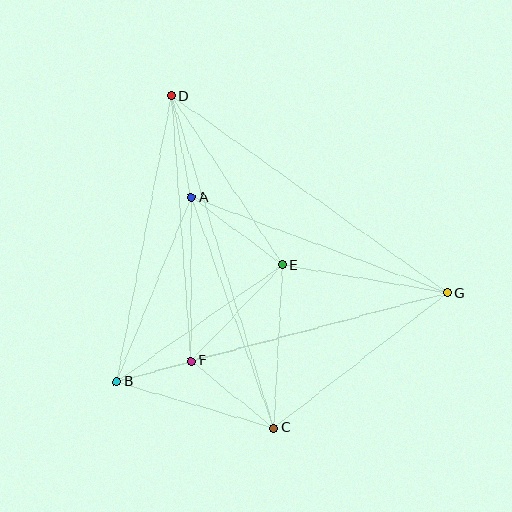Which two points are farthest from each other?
Points C and D are farthest from each other.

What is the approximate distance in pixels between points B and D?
The distance between B and D is approximately 291 pixels.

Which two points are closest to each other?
Points B and F are closest to each other.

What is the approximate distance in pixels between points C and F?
The distance between C and F is approximately 106 pixels.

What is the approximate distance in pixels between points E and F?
The distance between E and F is approximately 132 pixels.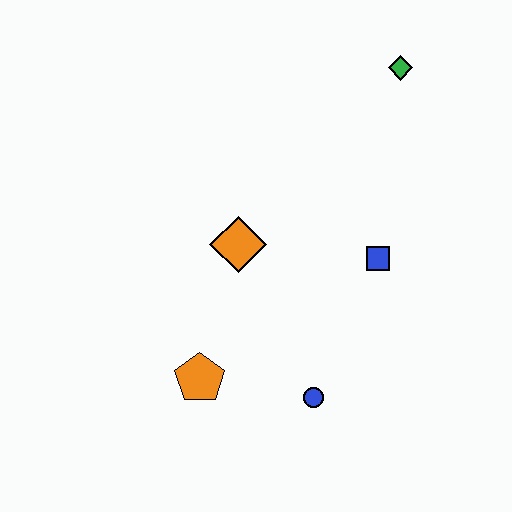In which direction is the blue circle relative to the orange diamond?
The blue circle is below the orange diamond.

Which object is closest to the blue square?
The orange diamond is closest to the blue square.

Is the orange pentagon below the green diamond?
Yes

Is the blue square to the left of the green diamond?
Yes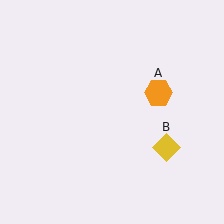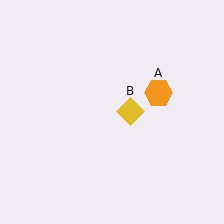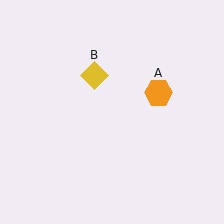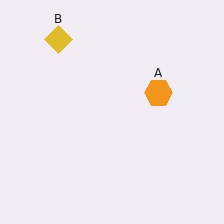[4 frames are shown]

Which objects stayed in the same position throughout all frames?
Orange hexagon (object A) remained stationary.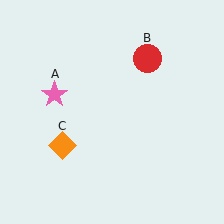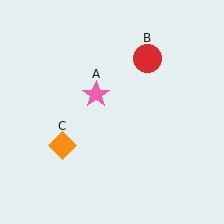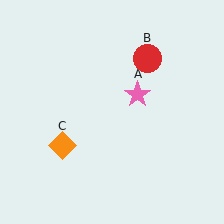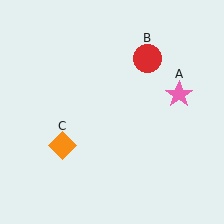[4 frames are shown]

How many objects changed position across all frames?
1 object changed position: pink star (object A).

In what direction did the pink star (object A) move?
The pink star (object A) moved right.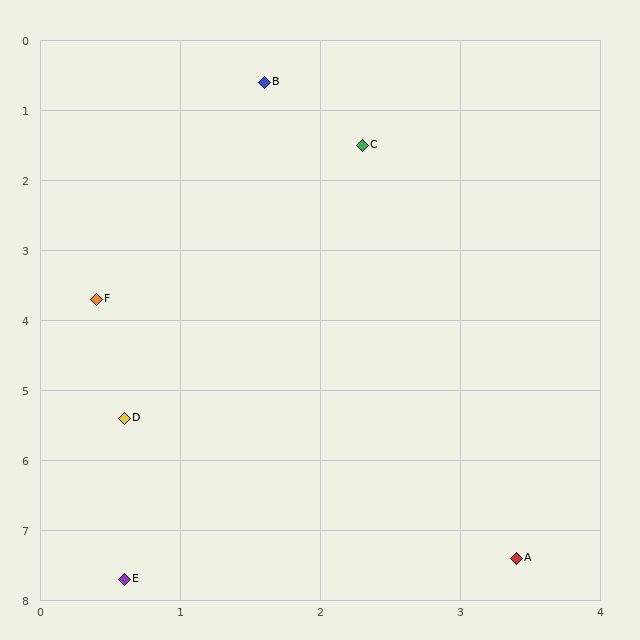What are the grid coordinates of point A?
Point A is at approximately (3.4, 7.4).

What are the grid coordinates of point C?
Point C is at approximately (2.3, 1.5).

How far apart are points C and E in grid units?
Points C and E are about 6.4 grid units apart.